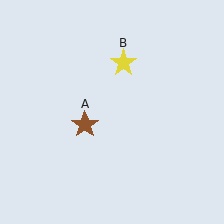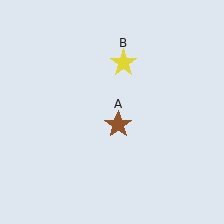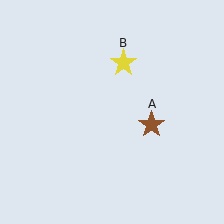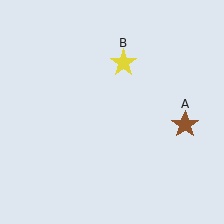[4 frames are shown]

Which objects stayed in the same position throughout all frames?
Yellow star (object B) remained stationary.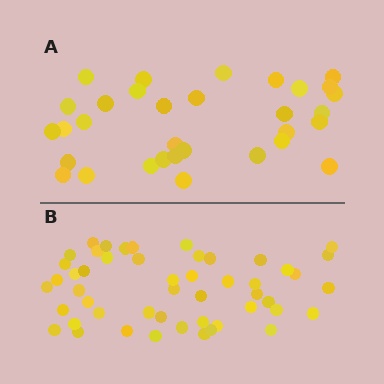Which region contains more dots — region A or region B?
Region B (the bottom region) has more dots.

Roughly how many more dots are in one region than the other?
Region B has approximately 20 more dots than region A.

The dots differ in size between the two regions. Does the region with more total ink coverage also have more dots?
No. Region A has more total ink coverage because its dots are larger, but region B actually contains more individual dots. Total area can be misleading — the number of items is what matters here.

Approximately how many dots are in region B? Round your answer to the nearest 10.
About 50 dots.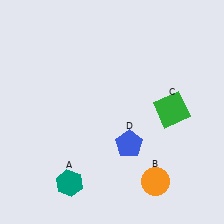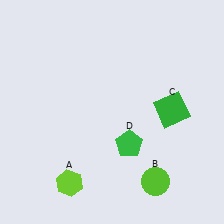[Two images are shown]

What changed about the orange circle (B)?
In Image 1, B is orange. In Image 2, it changed to lime.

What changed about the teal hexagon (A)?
In Image 1, A is teal. In Image 2, it changed to lime.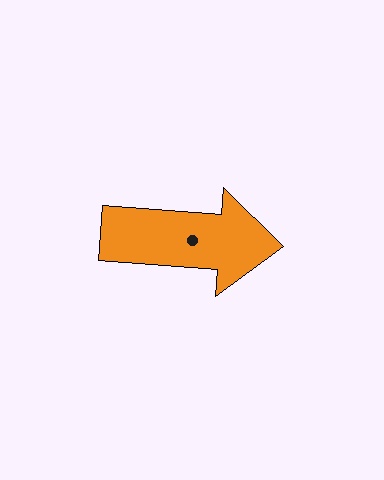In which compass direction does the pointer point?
East.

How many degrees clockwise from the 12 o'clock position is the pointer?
Approximately 94 degrees.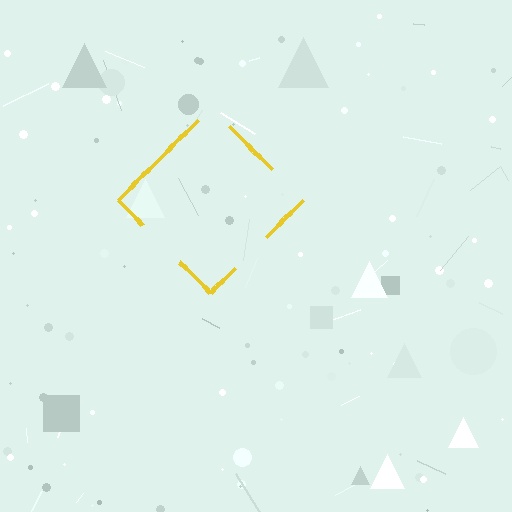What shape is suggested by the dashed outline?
The dashed outline suggests a diamond.